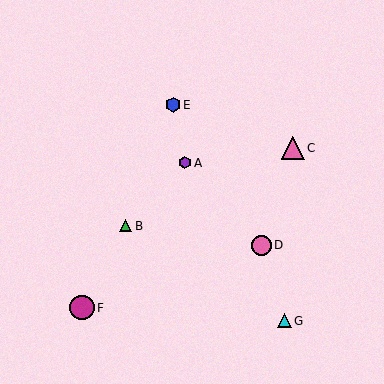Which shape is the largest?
The magenta circle (labeled F) is the largest.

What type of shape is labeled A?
Shape A is a purple hexagon.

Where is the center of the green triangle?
The center of the green triangle is at (126, 226).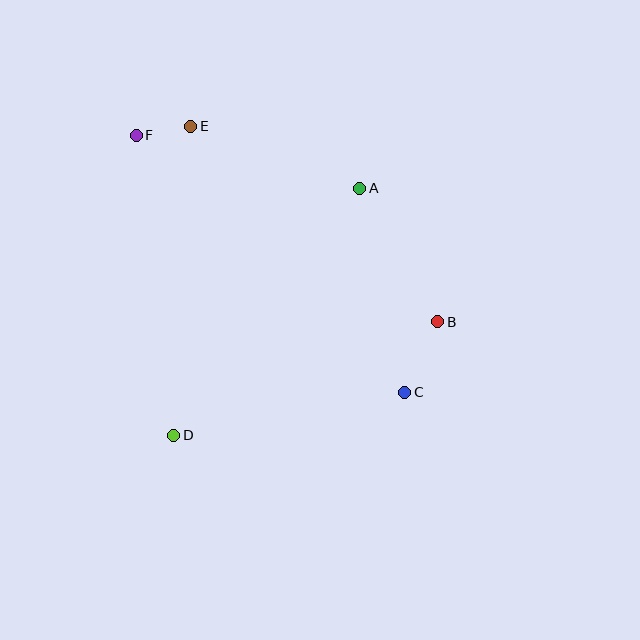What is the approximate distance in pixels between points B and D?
The distance between B and D is approximately 287 pixels.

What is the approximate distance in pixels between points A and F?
The distance between A and F is approximately 229 pixels.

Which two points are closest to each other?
Points E and F are closest to each other.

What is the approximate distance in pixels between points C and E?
The distance between C and E is approximately 341 pixels.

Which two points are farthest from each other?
Points C and F are farthest from each other.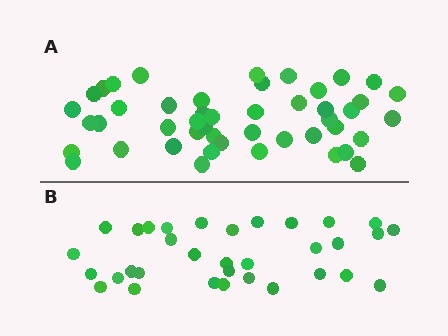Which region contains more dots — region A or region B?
Region A (the top region) has more dots.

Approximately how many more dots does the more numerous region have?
Region A has approximately 15 more dots than region B.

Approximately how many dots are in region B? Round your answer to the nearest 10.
About 30 dots. (The exact count is 33, which rounds to 30.)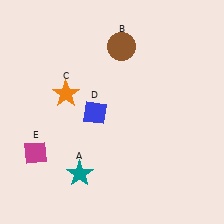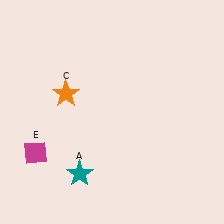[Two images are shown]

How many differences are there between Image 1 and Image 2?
There are 2 differences between the two images.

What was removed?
The brown circle (B), the blue diamond (D) were removed in Image 2.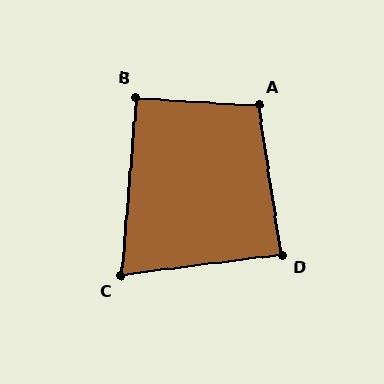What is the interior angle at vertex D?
Approximately 88 degrees (approximately right).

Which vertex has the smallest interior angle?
C, at approximately 78 degrees.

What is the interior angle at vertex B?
Approximately 92 degrees (approximately right).